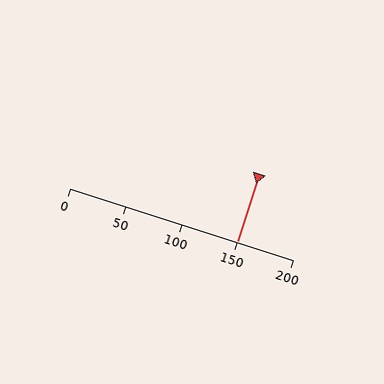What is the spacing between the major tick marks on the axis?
The major ticks are spaced 50 apart.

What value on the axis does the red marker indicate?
The marker indicates approximately 150.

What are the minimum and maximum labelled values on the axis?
The axis runs from 0 to 200.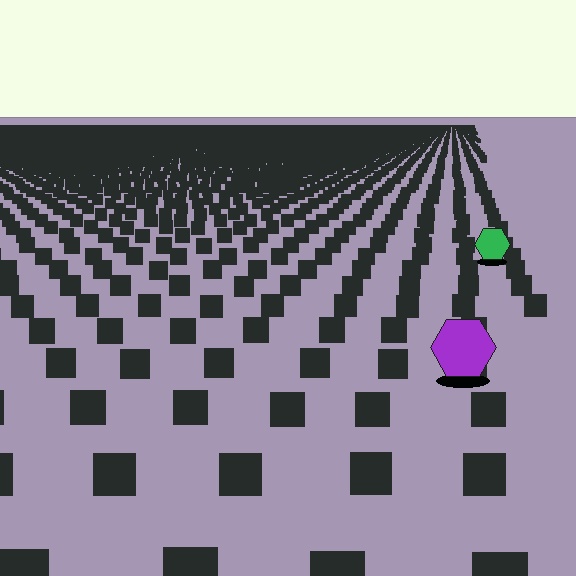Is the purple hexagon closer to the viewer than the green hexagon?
Yes. The purple hexagon is closer — you can tell from the texture gradient: the ground texture is coarser near it.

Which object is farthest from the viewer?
The green hexagon is farthest from the viewer. It appears smaller and the ground texture around it is denser.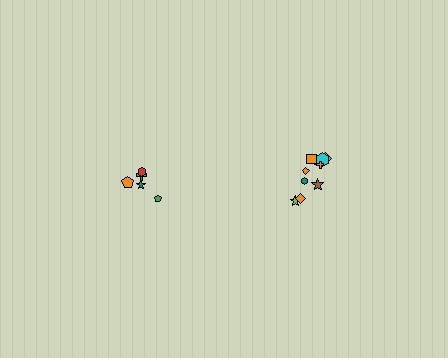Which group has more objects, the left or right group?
The right group.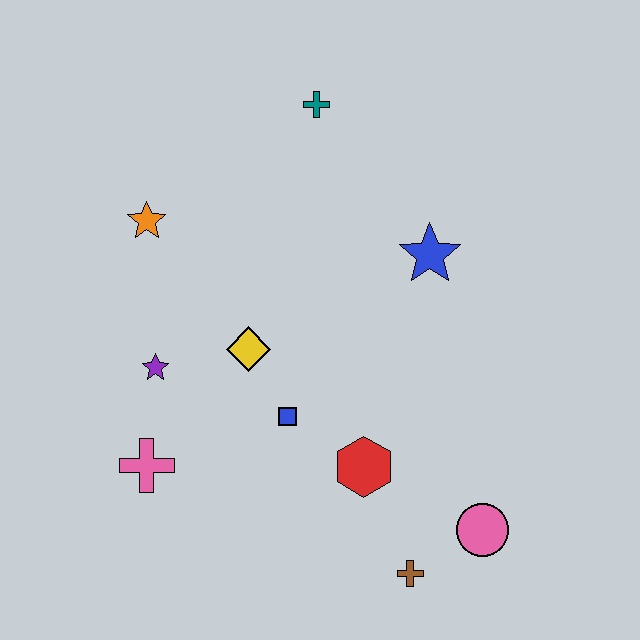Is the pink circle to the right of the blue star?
Yes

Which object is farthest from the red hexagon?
The teal cross is farthest from the red hexagon.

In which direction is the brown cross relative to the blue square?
The brown cross is below the blue square.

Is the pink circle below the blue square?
Yes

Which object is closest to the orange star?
The purple star is closest to the orange star.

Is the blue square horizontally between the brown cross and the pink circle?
No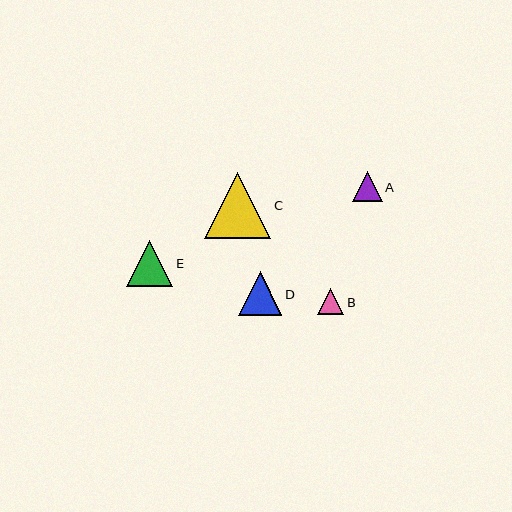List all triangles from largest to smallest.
From largest to smallest: C, E, D, A, B.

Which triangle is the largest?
Triangle C is the largest with a size of approximately 66 pixels.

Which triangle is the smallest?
Triangle B is the smallest with a size of approximately 26 pixels.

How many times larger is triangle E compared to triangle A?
Triangle E is approximately 1.5 times the size of triangle A.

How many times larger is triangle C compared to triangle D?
Triangle C is approximately 1.5 times the size of triangle D.